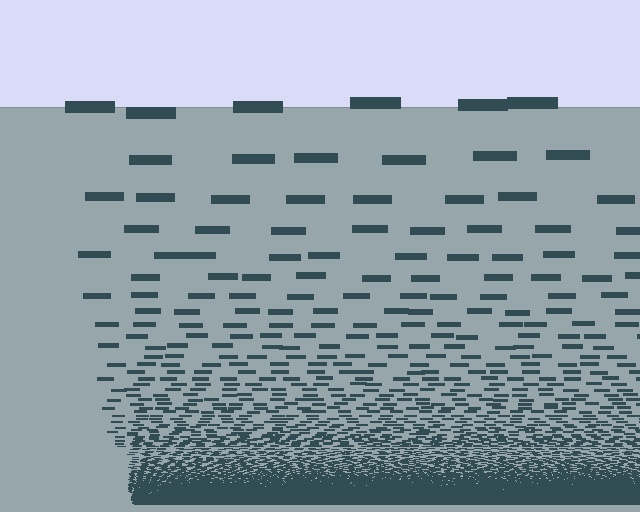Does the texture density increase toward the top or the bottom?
Density increases toward the bottom.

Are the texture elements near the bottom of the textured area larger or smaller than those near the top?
Smaller. The gradient is inverted — elements near the bottom are smaller and denser.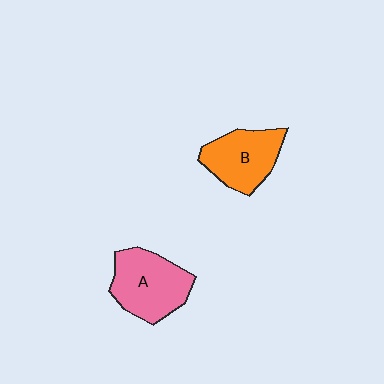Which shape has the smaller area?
Shape B (orange).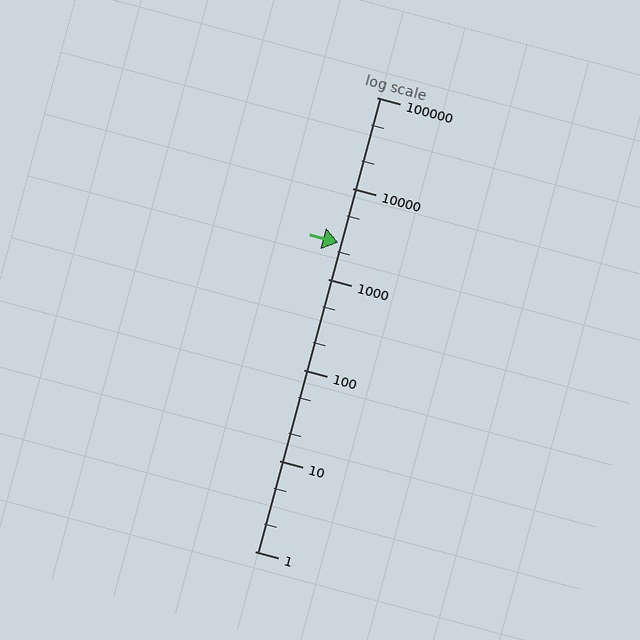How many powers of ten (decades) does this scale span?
The scale spans 5 decades, from 1 to 100000.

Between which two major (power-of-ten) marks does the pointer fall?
The pointer is between 1000 and 10000.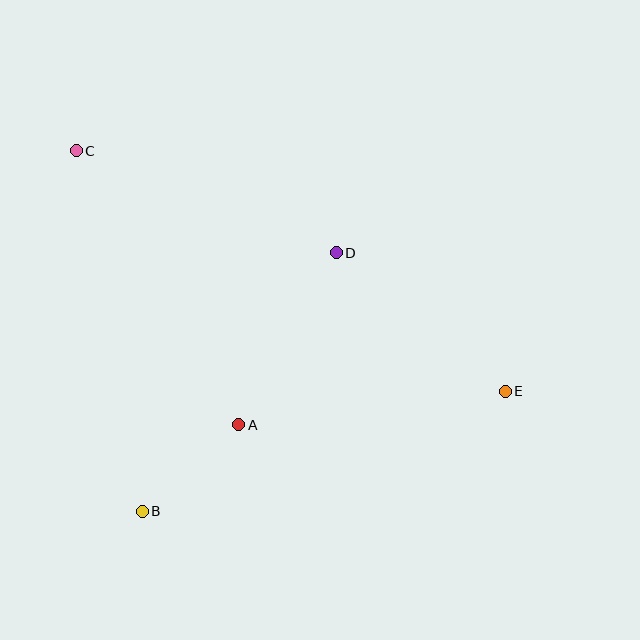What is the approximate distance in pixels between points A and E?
The distance between A and E is approximately 268 pixels.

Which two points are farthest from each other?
Points C and E are farthest from each other.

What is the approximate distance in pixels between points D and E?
The distance between D and E is approximately 219 pixels.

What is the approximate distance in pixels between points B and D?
The distance between B and D is approximately 323 pixels.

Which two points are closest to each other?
Points A and B are closest to each other.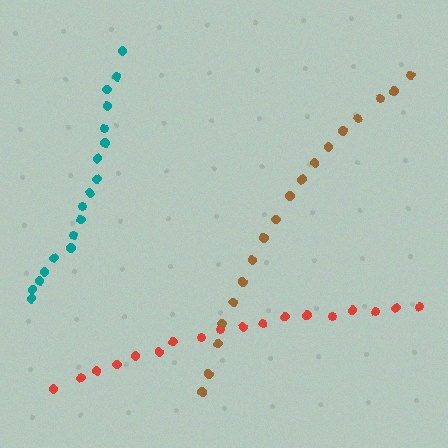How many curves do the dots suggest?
There are 3 distinct paths.